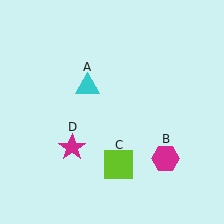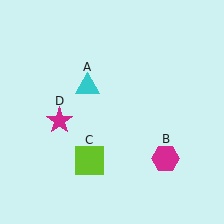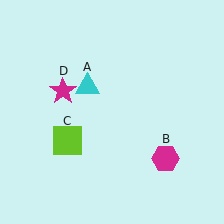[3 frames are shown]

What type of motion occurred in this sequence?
The lime square (object C), magenta star (object D) rotated clockwise around the center of the scene.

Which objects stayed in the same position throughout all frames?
Cyan triangle (object A) and magenta hexagon (object B) remained stationary.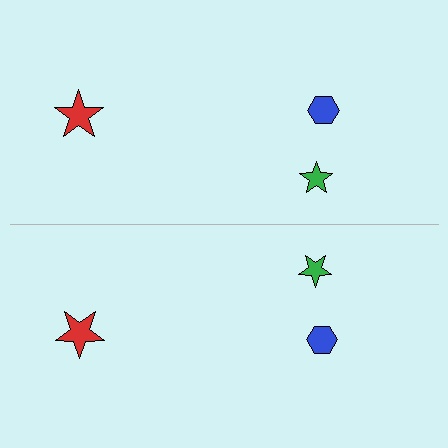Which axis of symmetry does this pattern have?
The pattern has a horizontal axis of symmetry running through the center of the image.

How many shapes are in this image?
There are 6 shapes in this image.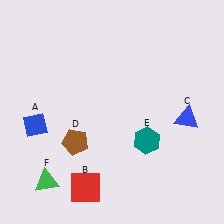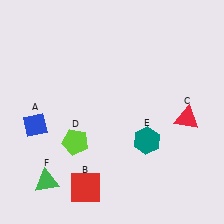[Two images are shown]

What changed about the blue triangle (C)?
In Image 1, C is blue. In Image 2, it changed to red.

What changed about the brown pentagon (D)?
In Image 1, D is brown. In Image 2, it changed to lime.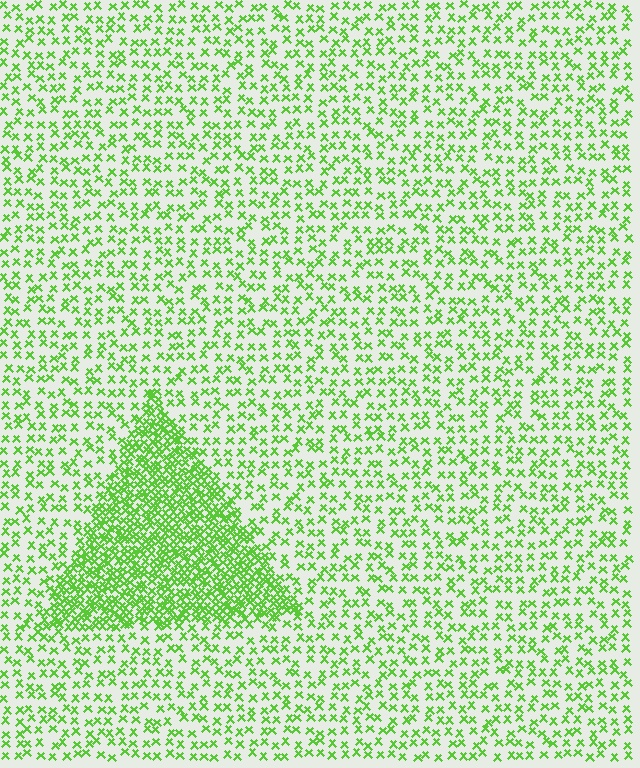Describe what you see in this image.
The image contains small lime elements arranged at two different densities. A triangle-shaped region is visible where the elements are more densely packed than the surrounding area.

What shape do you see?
I see a triangle.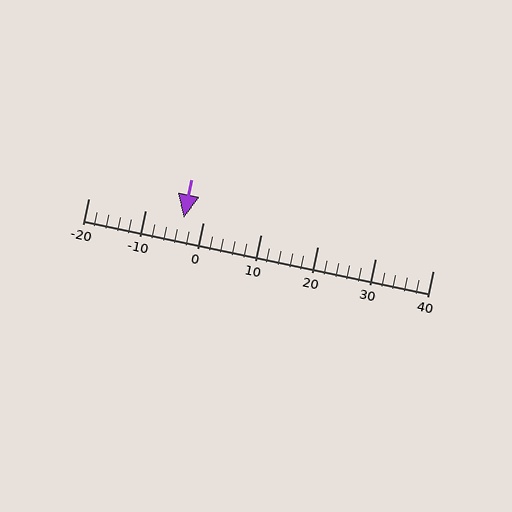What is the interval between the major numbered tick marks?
The major tick marks are spaced 10 units apart.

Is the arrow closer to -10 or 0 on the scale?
The arrow is closer to 0.